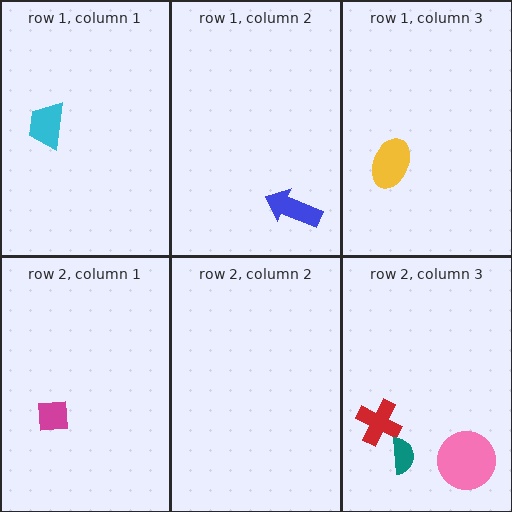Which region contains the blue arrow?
The row 1, column 2 region.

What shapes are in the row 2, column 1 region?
The magenta square.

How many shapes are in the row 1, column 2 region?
1.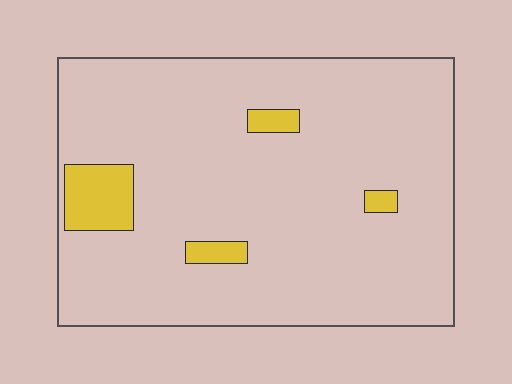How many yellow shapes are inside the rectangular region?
4.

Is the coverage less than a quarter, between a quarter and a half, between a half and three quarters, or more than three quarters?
Less than a quarter.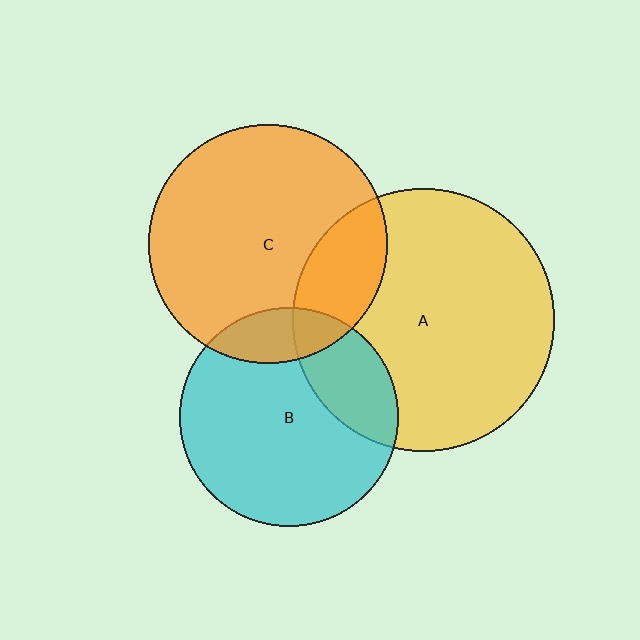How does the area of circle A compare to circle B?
Approximately 1.4 times.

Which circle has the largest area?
Circle A (yellow).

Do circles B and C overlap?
Yes.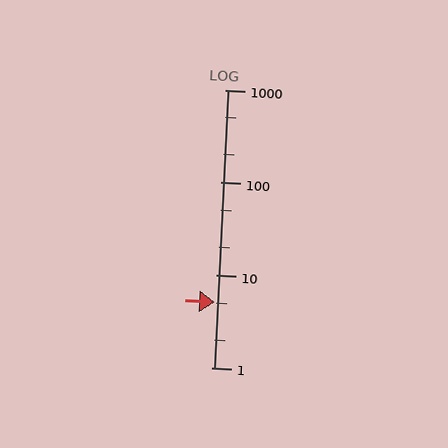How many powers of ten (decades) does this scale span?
The scale spans 3 decades, from 1 to 1000.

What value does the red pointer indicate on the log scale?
The pointer indicates approximately 5.1.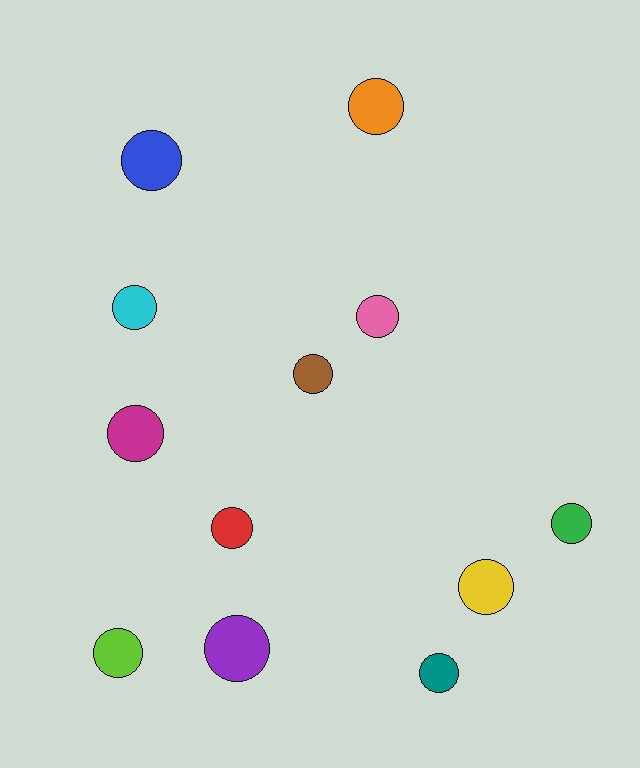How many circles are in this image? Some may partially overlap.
There are 12 circles.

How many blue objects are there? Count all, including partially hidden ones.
There is 1 blue object.